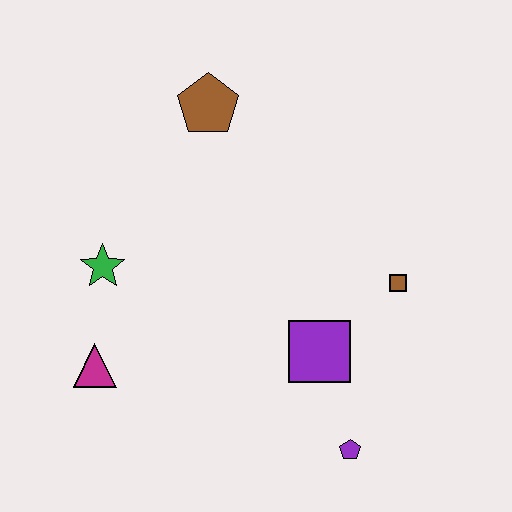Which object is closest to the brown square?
The purple square is closest to the brown square.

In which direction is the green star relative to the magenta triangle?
The green star is above the magenta triangle.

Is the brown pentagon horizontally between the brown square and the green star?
Yes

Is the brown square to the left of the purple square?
No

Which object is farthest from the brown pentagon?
The purple pentagon is farthest from the brown pentagon.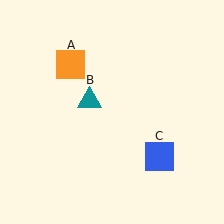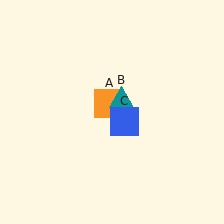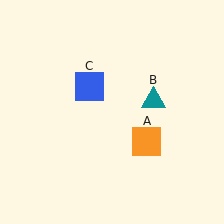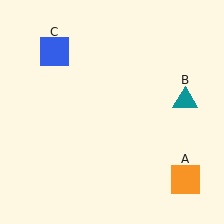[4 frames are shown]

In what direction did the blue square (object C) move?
The blue square (object C) moved up and to the left.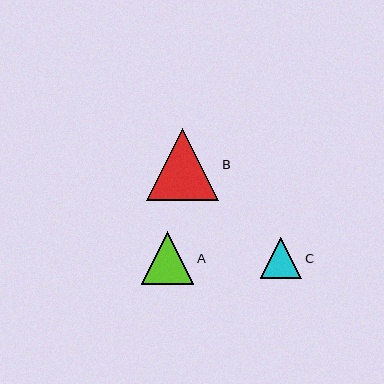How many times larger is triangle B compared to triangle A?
Triangle B is approximately 1.4 times the size of triangle A.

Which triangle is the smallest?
Triangle C is the smallest with a size of approximately 42 pixels.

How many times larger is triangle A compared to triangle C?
Triangle A is approximately 1.3 times the size of triangle C.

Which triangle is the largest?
Triangle B is the largest with a size of approximately 72 pixels.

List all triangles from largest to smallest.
From largest to smallest: B, A, C.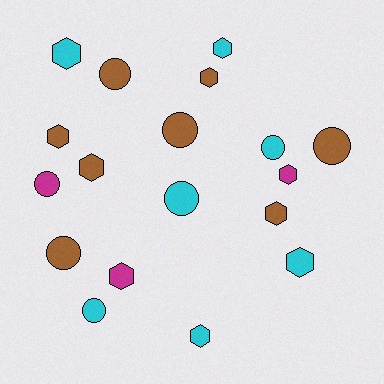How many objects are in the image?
There are 18 objects.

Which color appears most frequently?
Brown, with 8 objects.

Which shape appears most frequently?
Hexagon, with 10 objects.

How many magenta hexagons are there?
There are 2 magenta hexagons.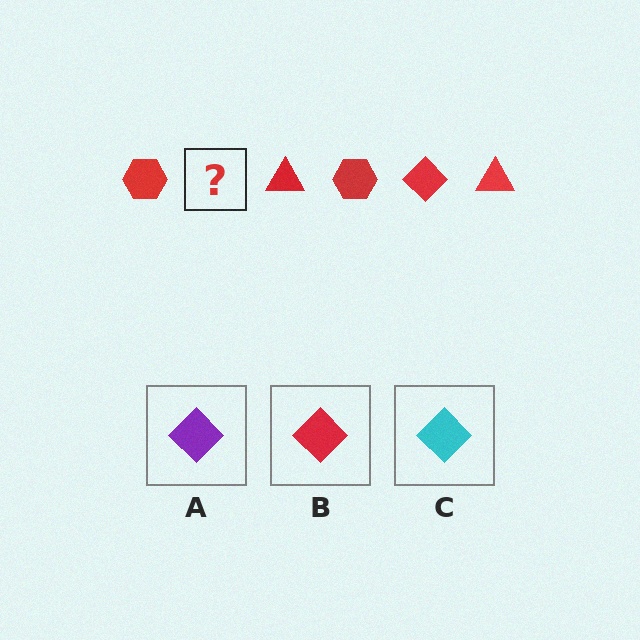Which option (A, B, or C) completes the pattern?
B.